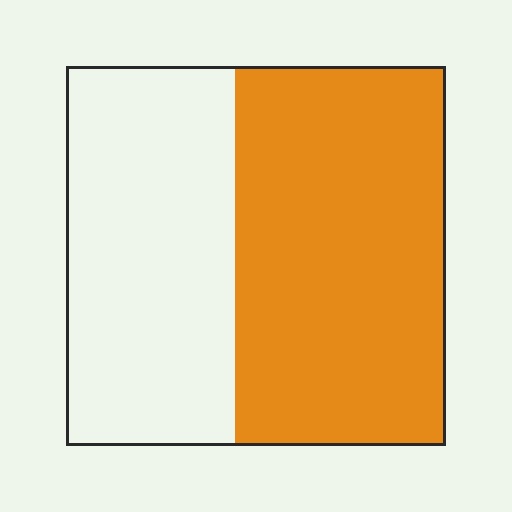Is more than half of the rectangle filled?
Yes.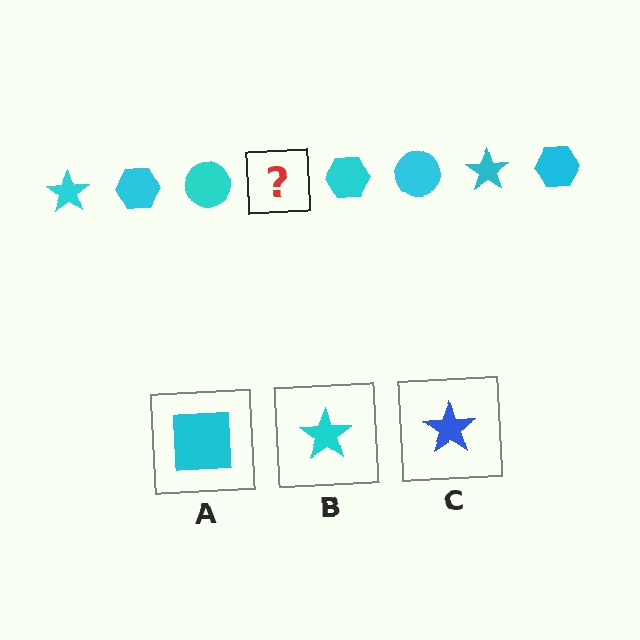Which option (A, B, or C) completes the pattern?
B.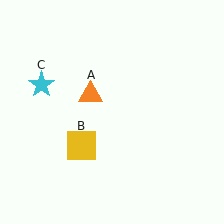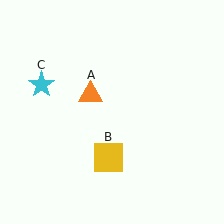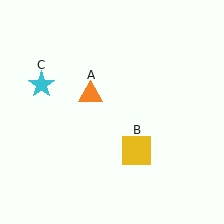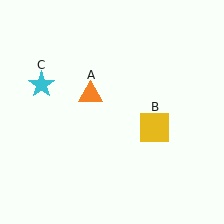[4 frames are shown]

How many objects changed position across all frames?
1 object changed position: yellow square (object B).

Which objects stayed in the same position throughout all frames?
Orange triangle (object A) and cyan star (object C) remained stationary.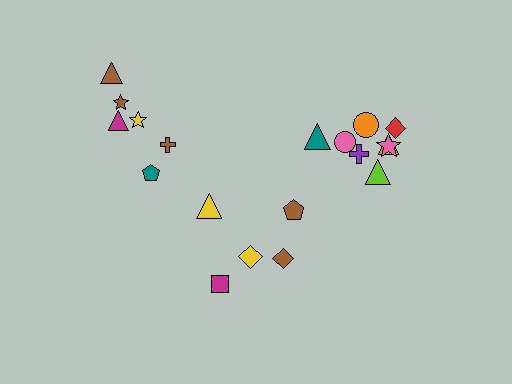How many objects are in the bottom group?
There are 5 objects.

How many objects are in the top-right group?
There are 8 objects.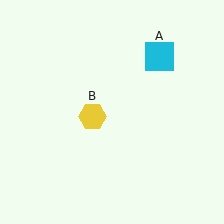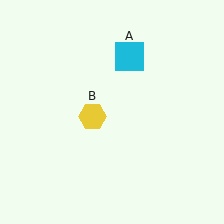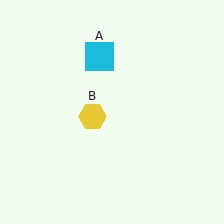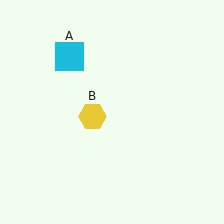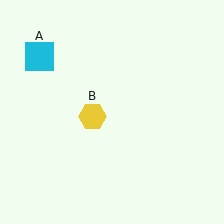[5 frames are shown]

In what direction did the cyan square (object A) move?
The cyan square (object A) moved left.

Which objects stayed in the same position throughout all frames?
Yellow hexagon (object B) remained stationary.